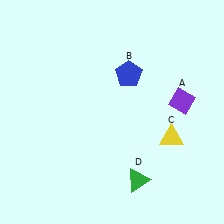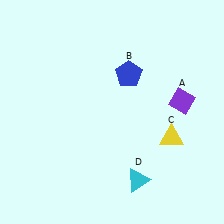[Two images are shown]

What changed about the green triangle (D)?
In Image 1, D is green. In Image 2, it changed to cyan.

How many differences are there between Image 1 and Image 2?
There is 1 difference between the two images.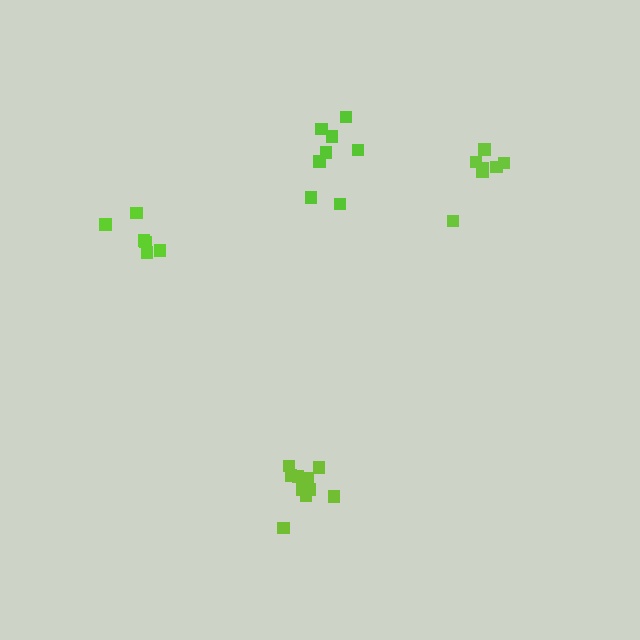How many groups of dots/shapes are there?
There are 4 groups.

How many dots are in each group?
Group 1: 7 dots, Group 2: 8 dots, Group 3: 10 dots, Group 4: 6 dots (31 total).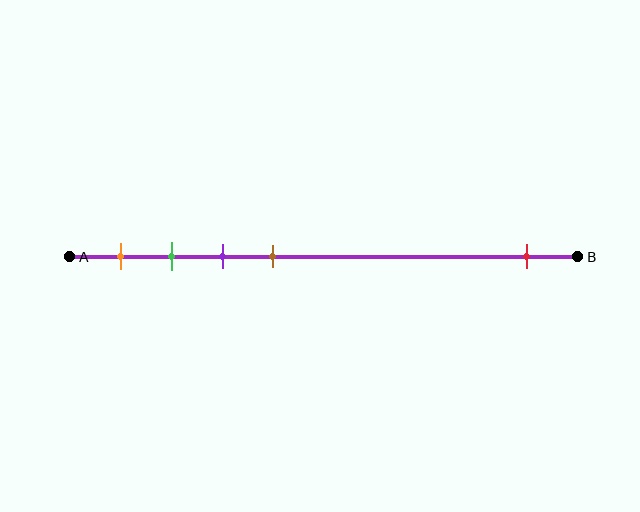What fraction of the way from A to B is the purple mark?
The purple mark is approximately 30% (0.3) of the way from A to B.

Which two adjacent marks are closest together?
The green and purple marks are the closest adjacent pair.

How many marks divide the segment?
There are 5 marks dividing the segment.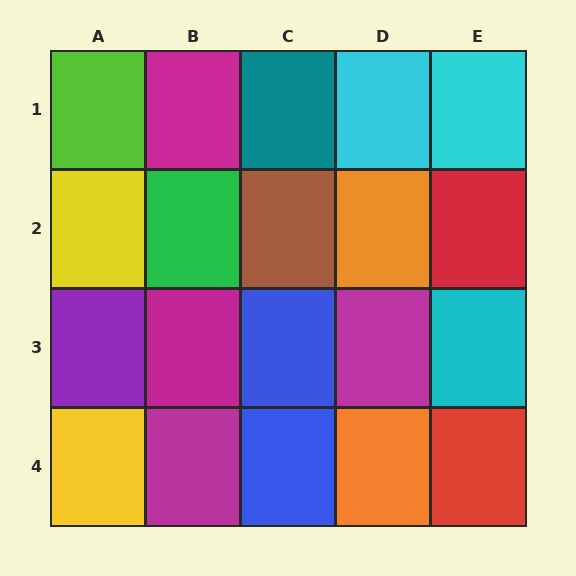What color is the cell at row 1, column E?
Cyan.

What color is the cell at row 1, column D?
Cyan.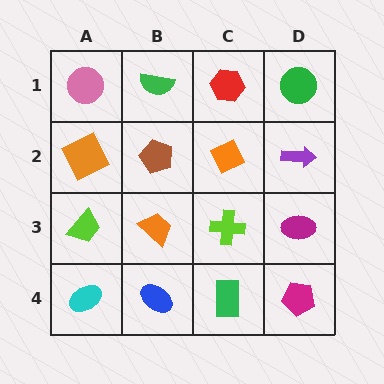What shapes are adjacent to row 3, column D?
A purple arrow (row 2, column D), a magenta pentagon (row 4, column D), a lime cross (row 3, column C).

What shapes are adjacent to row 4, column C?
A lime cross (row 3, column C), a blue ellipse (row 4, column B), a magenta pentagon (row 4, column D).